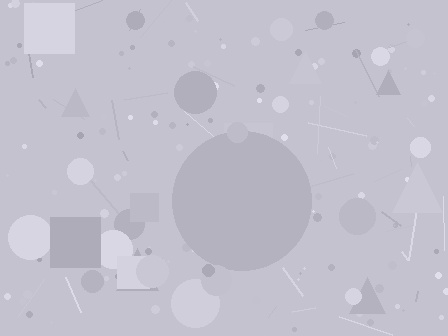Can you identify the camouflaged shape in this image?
The camouflaged shape is a circle.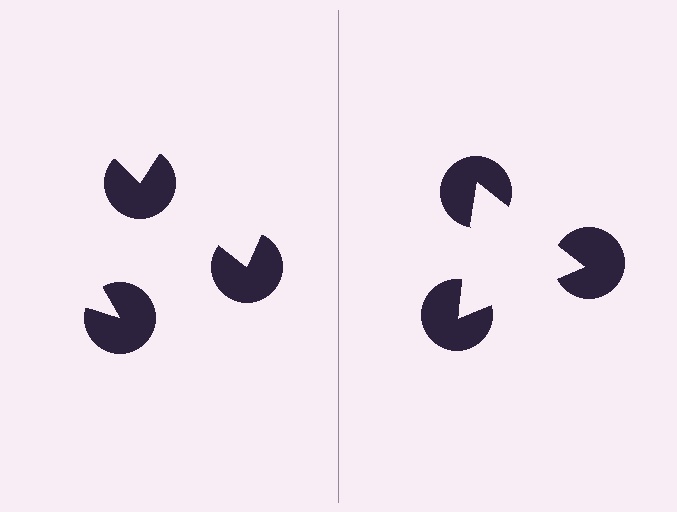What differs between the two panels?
The pac-man discs are positioned identically on both sides; only the wedge orientations differ. On the right they align to a triangle; on the left they are misaligned.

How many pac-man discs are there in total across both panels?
6 — 3 on each side.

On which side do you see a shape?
An illusory triangle appears on the right side. On the left side the wedge cuts are rotated, so no coherent shape forms.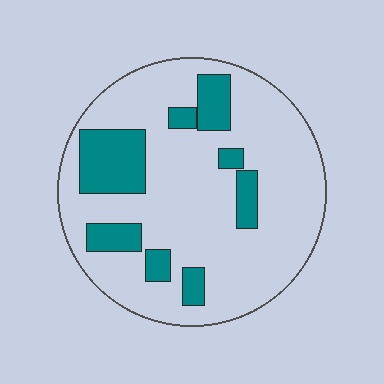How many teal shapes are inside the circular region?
8.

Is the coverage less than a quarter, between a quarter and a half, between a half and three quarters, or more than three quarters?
Less than a quarter.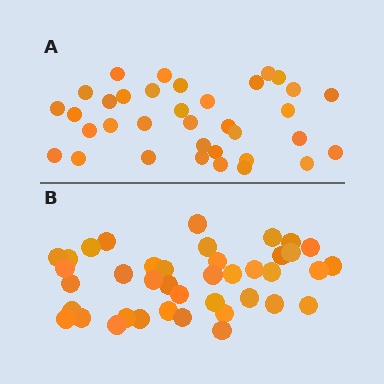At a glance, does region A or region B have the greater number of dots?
Region B (the bottom region) has more dots.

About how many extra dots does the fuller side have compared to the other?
Region B has about 5 more dots than region A.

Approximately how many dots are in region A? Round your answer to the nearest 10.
About 40 dots. (The exact count is 35, which rounds to 40.)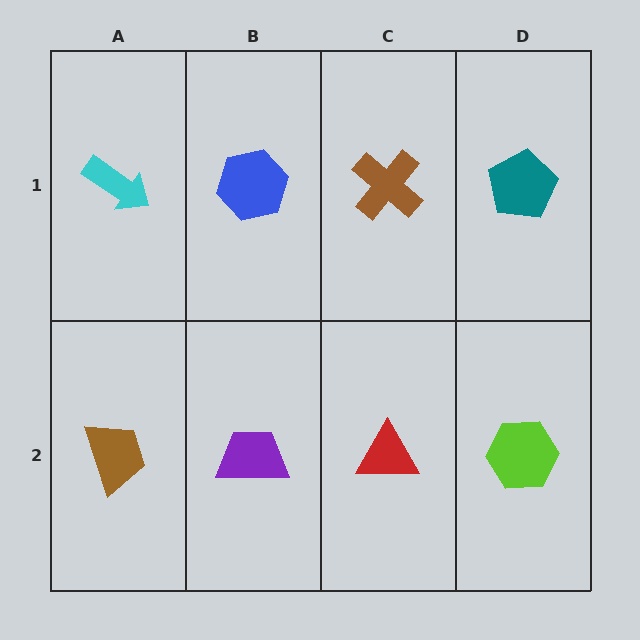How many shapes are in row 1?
4 shapes.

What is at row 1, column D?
A teal pentagon.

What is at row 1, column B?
A blue hexagon.